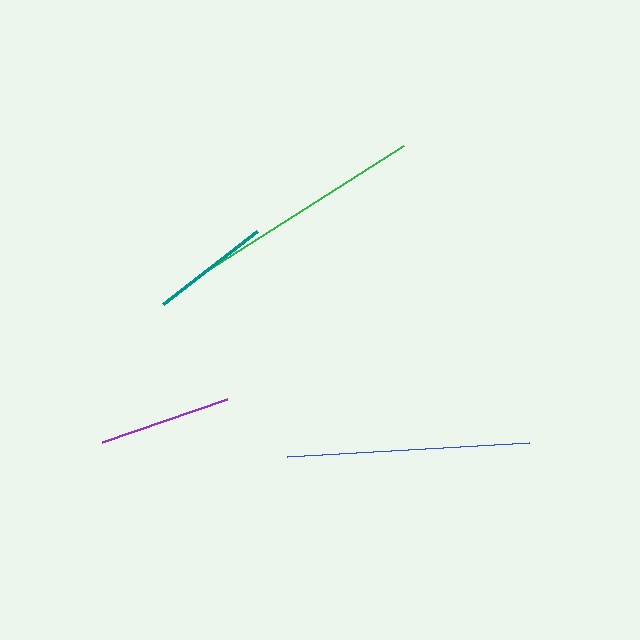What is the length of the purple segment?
The purple segment is approximately 132 pixels long.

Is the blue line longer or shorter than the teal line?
The blue line is longer than the teal line.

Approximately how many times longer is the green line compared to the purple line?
The green line is approximately 1.8 times the length of the purple line.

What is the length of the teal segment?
The teal segment is approximately 120 pixels long.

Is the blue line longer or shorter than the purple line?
The blue line is longer than the purple line.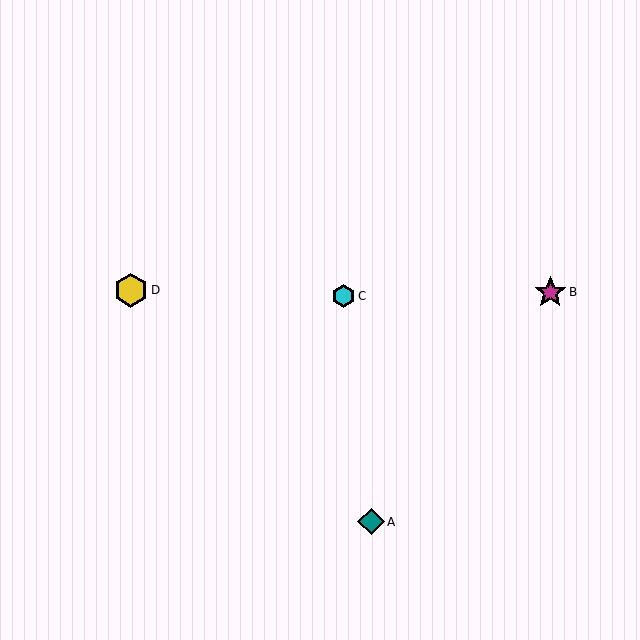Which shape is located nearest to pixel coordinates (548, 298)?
The magenta star (labeled B) at (550, 292) is nearest to that location.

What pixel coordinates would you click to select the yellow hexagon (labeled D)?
Click at (131, 290) to select the yellow hexagon D.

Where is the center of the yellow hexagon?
The center of the yellow hexagon is at (131, 290).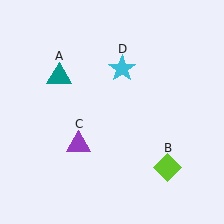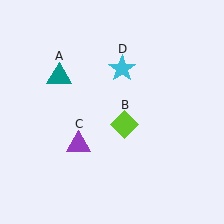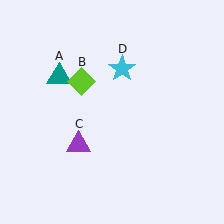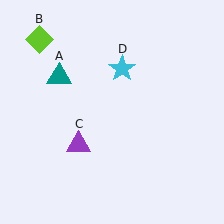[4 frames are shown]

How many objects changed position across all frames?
1 object changed position: lime diamond (object B).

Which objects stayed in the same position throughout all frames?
Teal triangle (object A) and purple triangle (object C) and cyan star (object D) remained stationary.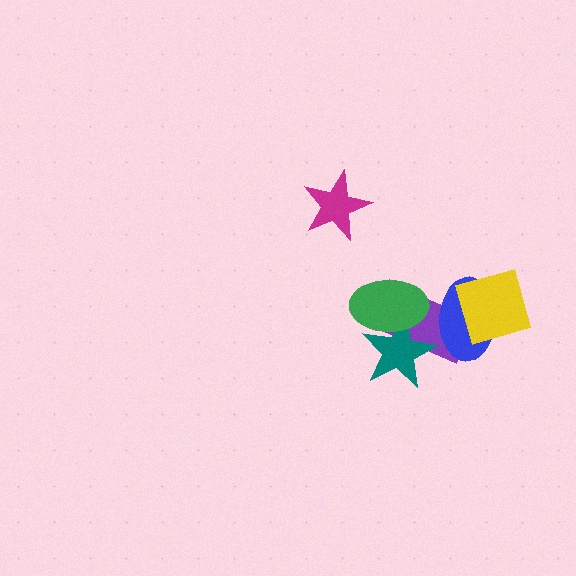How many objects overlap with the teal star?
2 objects overlap with the teal star.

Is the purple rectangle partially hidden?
Yes, it is partially covered by another shape.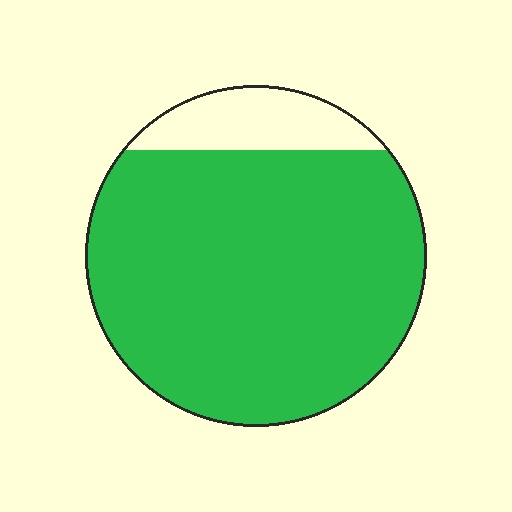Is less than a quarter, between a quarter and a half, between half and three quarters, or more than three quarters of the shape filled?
More than three quarters.